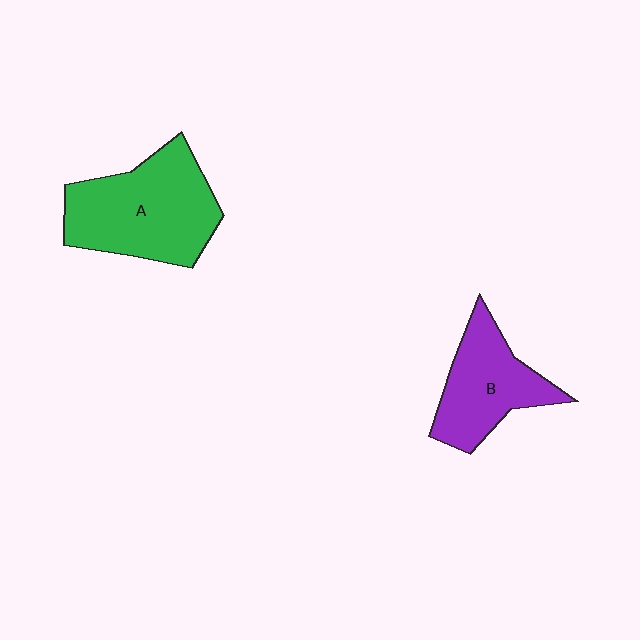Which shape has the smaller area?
Shape B (purple).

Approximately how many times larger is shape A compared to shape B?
Approximately 1.4 times.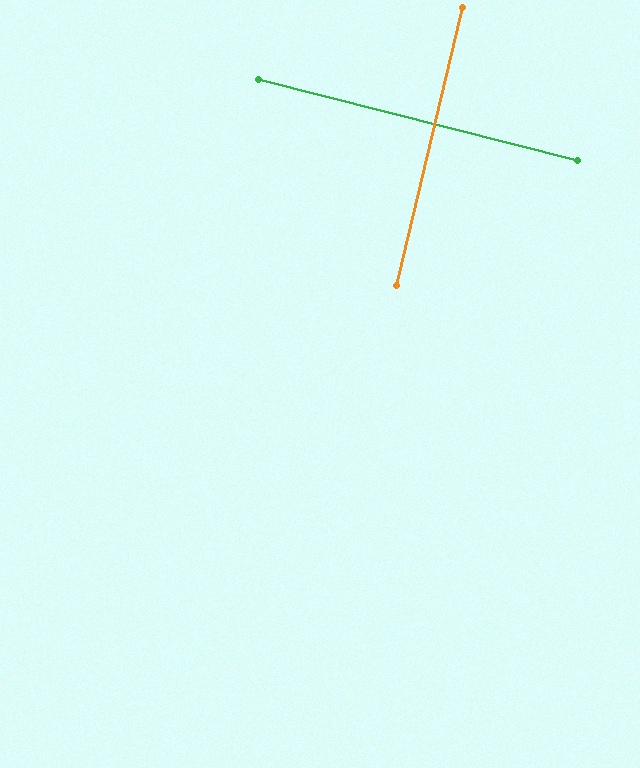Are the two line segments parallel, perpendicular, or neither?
Perpendicular — they meet at approximately 89°.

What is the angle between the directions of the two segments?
Approximately 89 degrees.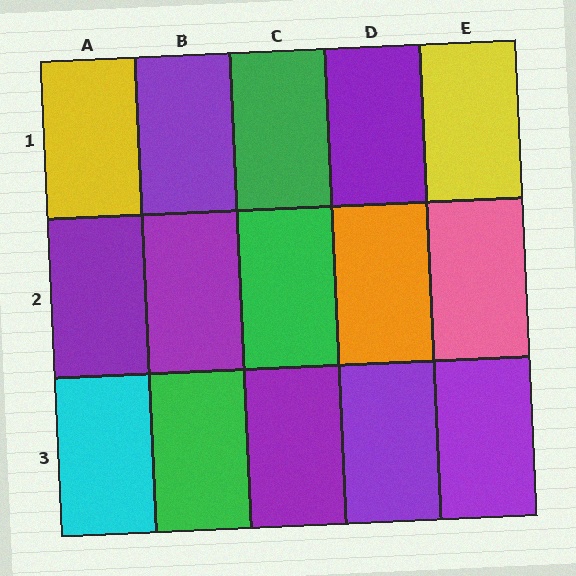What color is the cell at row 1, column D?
Purple.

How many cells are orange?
1 cell is orange.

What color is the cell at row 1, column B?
Purple.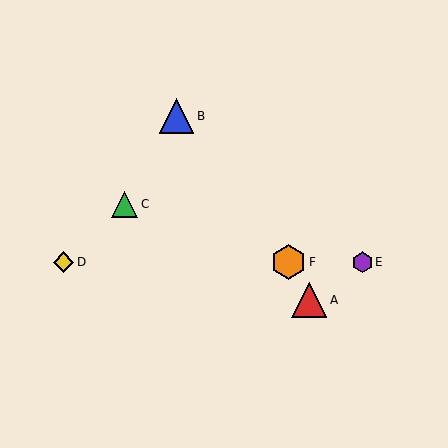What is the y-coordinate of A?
Object A is at y≈300.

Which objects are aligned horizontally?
Objects D, E, F are aligned horizontally.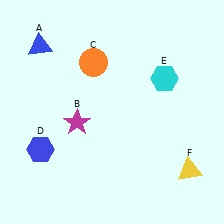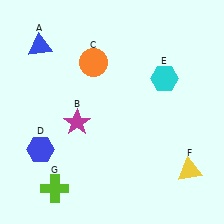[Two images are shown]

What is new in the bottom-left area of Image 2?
A lime cross (G) was added in the bottom-left area of Image 2.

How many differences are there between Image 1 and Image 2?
There is 1 difference between the two images.